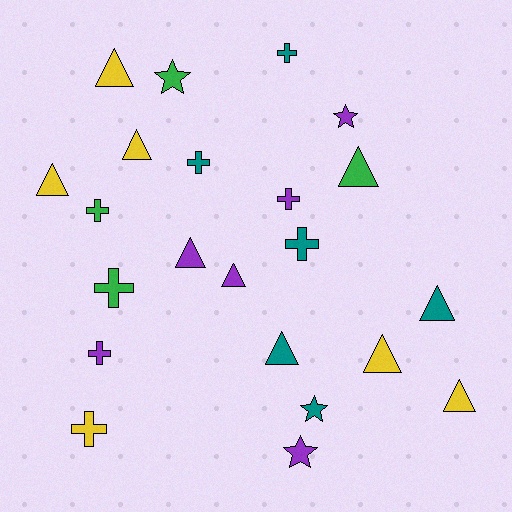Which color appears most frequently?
Yellow, with 6 objects.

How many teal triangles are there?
There are 2 teal triangles.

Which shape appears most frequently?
Triangle, with 10 objects.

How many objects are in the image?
There are 22 objects.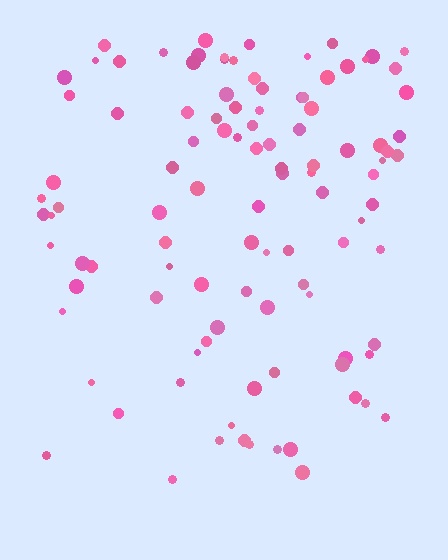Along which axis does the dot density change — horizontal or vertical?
Vertical.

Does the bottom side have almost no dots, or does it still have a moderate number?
Still a moderate number, just noticeably fewer than the top.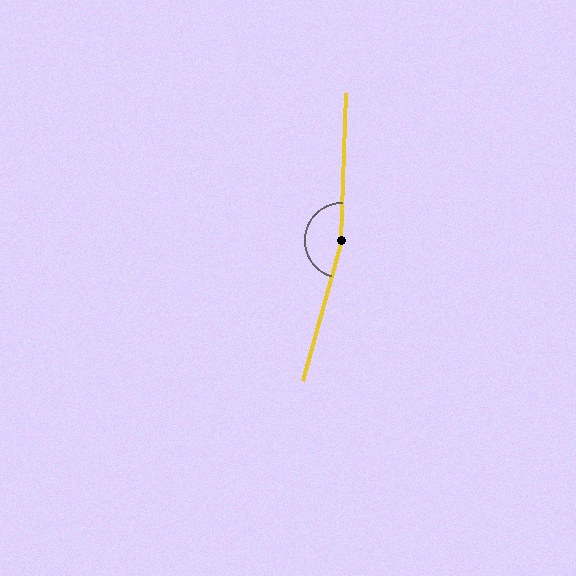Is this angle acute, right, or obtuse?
It is obtuse.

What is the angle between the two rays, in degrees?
Approximately 166 degrees.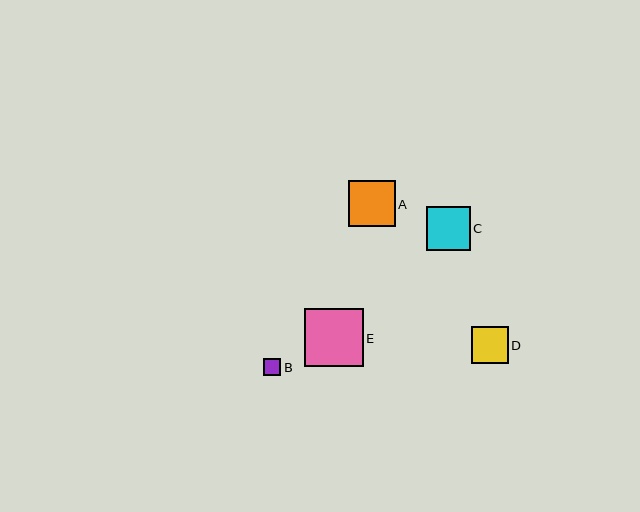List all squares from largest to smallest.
From largest to smallest: E, A, C, D, B.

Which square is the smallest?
Square B is the smallest with a size of approximately 17 pixels.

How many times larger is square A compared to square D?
Square A is approximately 1.3 times the size of square D.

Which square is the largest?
Square E is the largest with a size of approximately 58 pixels.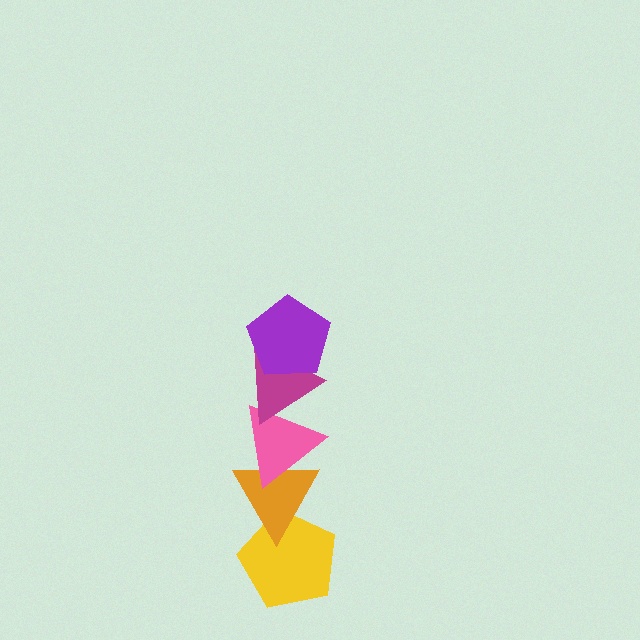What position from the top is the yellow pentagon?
The yellow pentagon is 5th from the top.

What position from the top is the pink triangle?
The pink triangle is 3rd from the top.